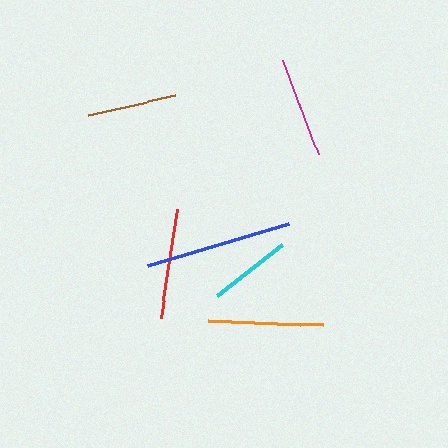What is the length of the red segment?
The red segment is approximately 110 pixels long.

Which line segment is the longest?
The blue line is the longest at approximately 148 pixels.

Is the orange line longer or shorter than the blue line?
The blue line is longer than the orange line.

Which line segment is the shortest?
The cyan line is the shortest at approximately 83 pixels.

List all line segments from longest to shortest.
From longest to shortest: blue, orange, red, magenta, brown, cyan.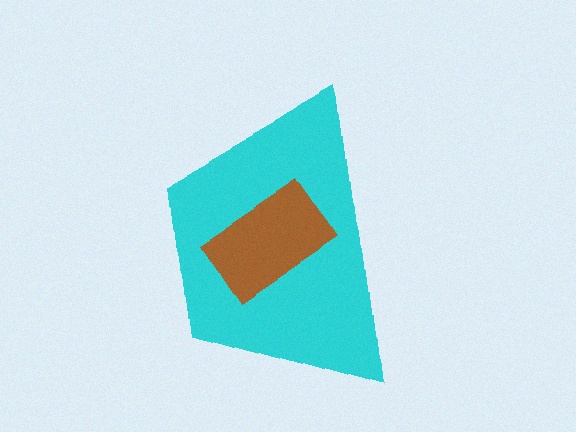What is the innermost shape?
The brown rectangle.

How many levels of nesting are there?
2.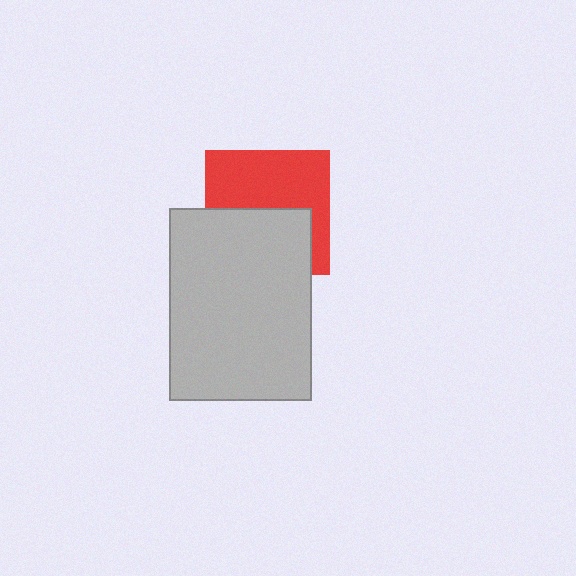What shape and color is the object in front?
The object in front is a light gray rectangle.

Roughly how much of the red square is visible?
About half of it is visible (roughly 54%).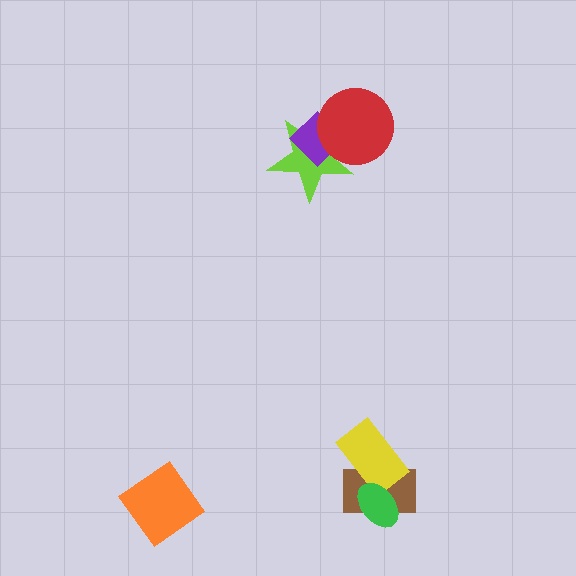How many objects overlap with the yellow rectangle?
2 objects overlap with the yellow rectangle.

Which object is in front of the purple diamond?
The red circle is in front of the purple diamond.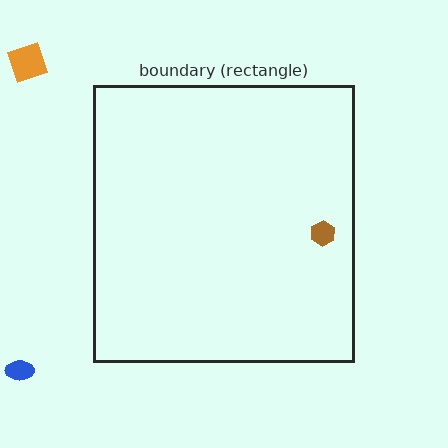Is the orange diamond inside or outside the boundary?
Outside.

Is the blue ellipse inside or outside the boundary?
Outside.